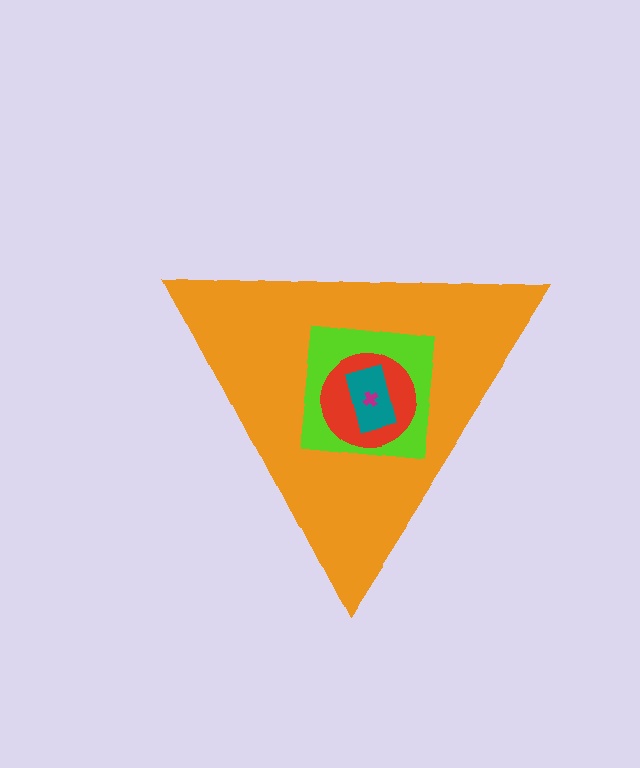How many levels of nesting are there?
5.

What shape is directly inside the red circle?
The teal rectangle.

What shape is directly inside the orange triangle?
The lime square.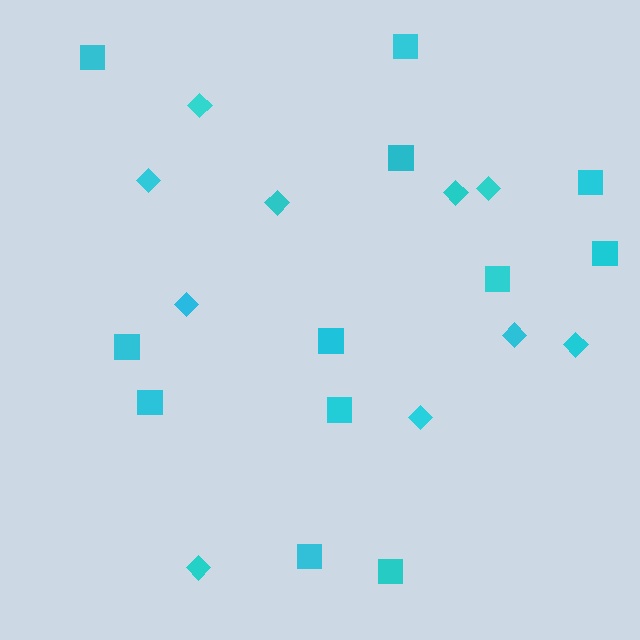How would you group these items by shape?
There are 2 groups: one group of diamonds (10) and one group of squares (12).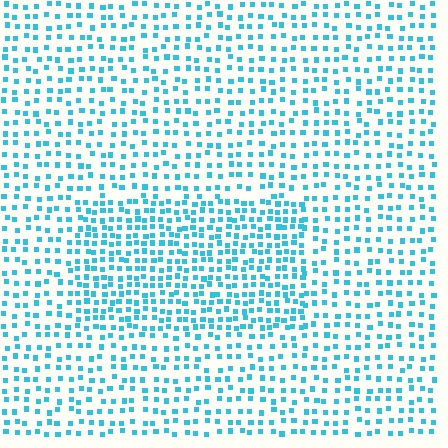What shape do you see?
I see a rectangle.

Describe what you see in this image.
The image contains small cyan elements arranged at two different densities. A rectangle-shaped region is visible where the elements are more densely packed than the surrounding area.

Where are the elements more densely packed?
The elements are more densely packed inside the rectangle boundary.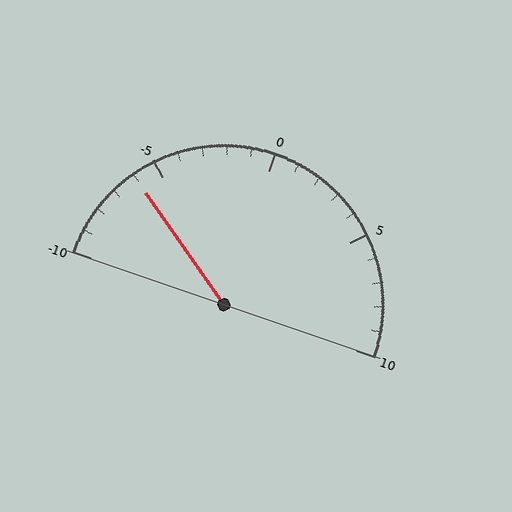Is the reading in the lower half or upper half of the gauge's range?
The reading is in the lower half of the range (-10 to 10).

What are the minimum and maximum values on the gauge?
The gauge ranges from -10 to 10.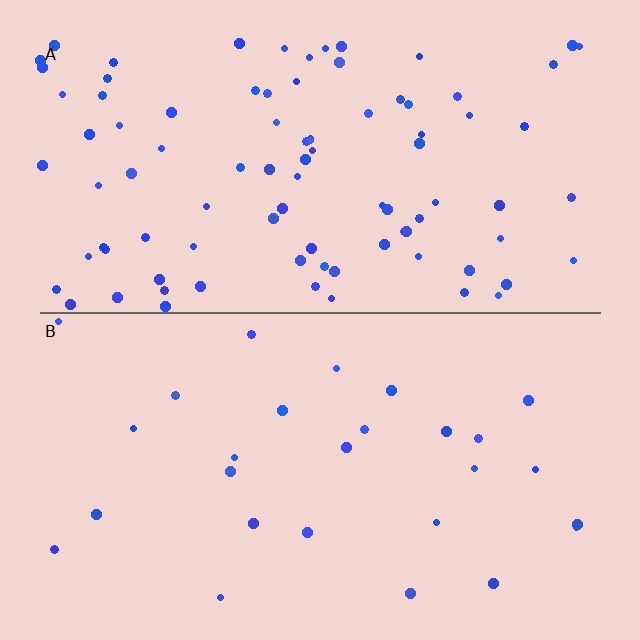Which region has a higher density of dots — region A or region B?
A (the top).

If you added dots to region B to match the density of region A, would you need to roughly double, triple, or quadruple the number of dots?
Approximately triple.